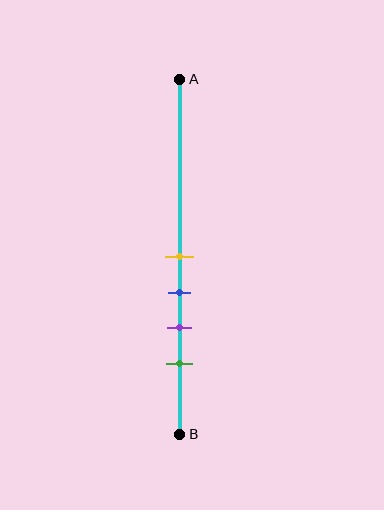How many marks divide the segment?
There are 4 marks dividing the segment.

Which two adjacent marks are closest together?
The yellow and blue marks are the closest adjacent pair.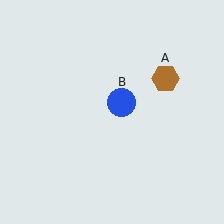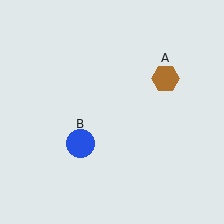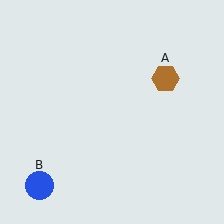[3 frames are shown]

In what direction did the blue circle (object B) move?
The blue circle (object B) moved down and to the left.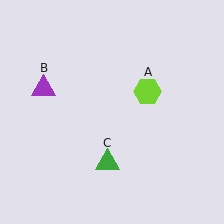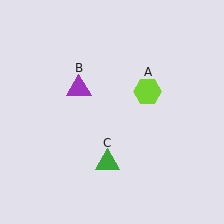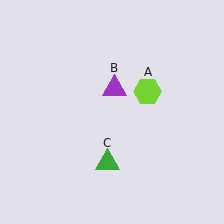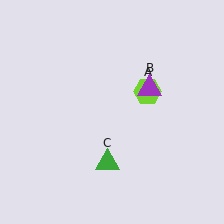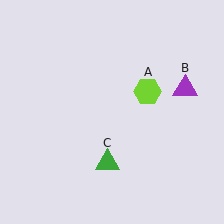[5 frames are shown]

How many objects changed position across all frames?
1 object changed position: purple triangle (object B).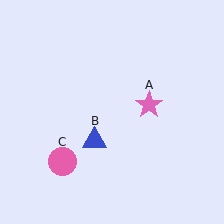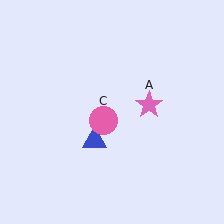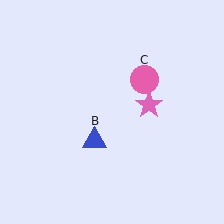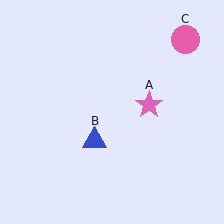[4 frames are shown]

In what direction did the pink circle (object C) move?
The pink circle (object C) moved up and to the right.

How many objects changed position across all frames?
1 object changed position: pink circle (object C).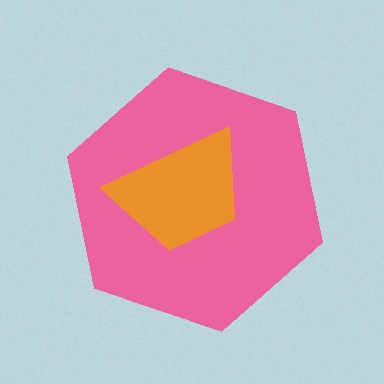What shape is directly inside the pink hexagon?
The orange trapezoid.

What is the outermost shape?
The pink hexagon.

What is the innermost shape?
The orange trapezoid.